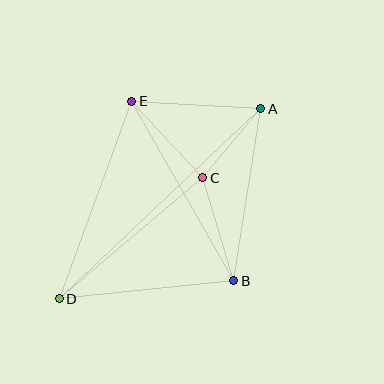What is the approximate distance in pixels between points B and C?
The distance between B and C is approximately 108 pixels.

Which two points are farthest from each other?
Points A and D are farthest from each other.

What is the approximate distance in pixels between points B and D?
The distance between B and D is approximately 175 pixels.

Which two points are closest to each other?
Points A and C are closest to each other.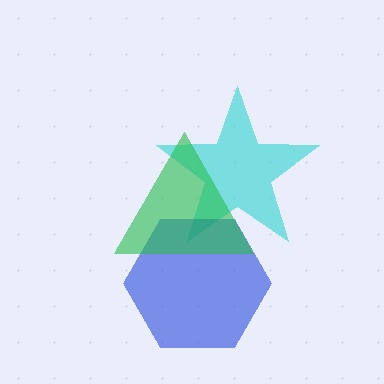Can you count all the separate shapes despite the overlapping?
Yes, there are 3 separate shapes.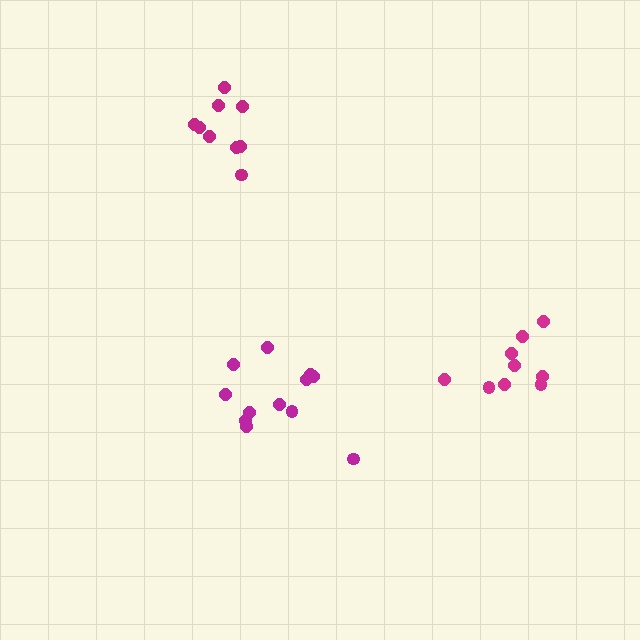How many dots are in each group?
Group 1: 12 dots, Group 2: 9 dots, Group 3: 9 dots (30 total).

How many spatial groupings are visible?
There are 3 spatial groupings.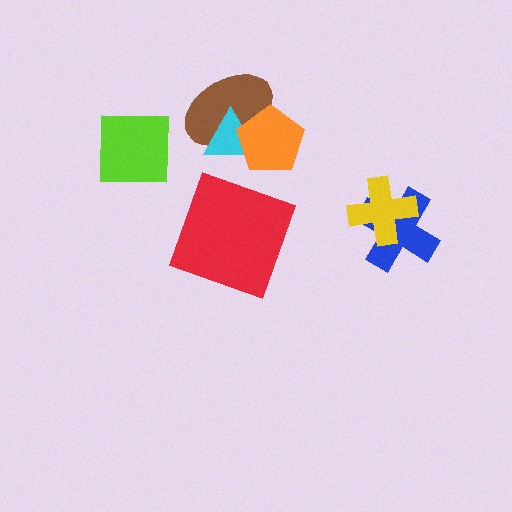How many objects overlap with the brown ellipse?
2 objects overlap with the brown ellipse.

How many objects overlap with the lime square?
0 objects overlap with the lime square.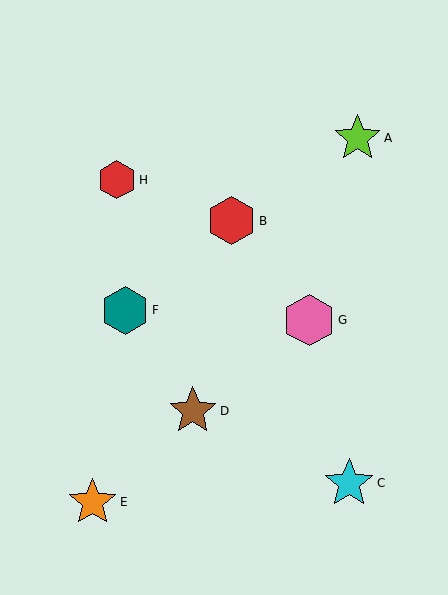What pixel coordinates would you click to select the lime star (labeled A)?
Click at (357, 138) to select the lime star A.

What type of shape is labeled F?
Shape F is a teal hexagon.